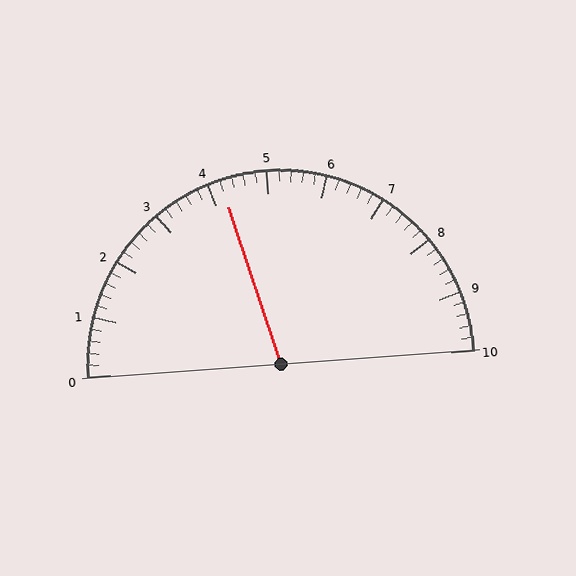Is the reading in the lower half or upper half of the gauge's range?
The reading is in the lower half of the range (0 to 10).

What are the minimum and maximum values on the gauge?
The gauge ranges from 0 to 10.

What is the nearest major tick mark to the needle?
The nearest major tick mark is 4.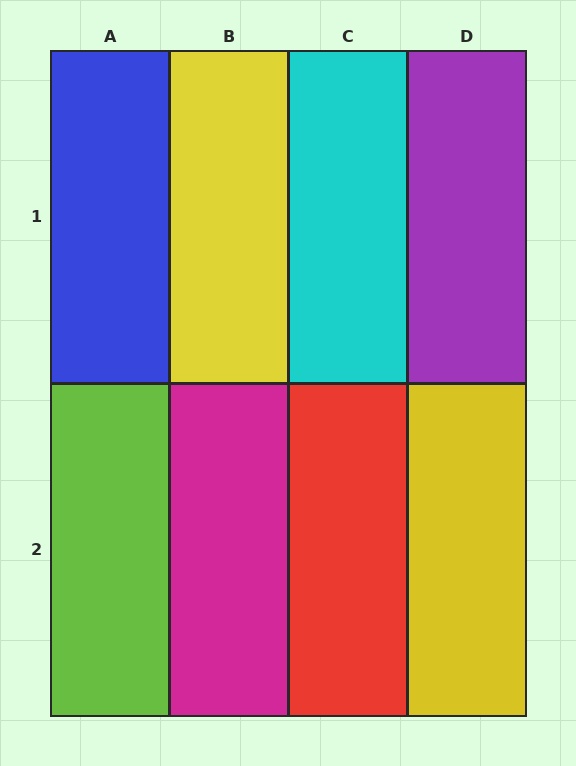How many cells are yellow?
2 cells are yellow.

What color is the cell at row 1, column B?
Yellow.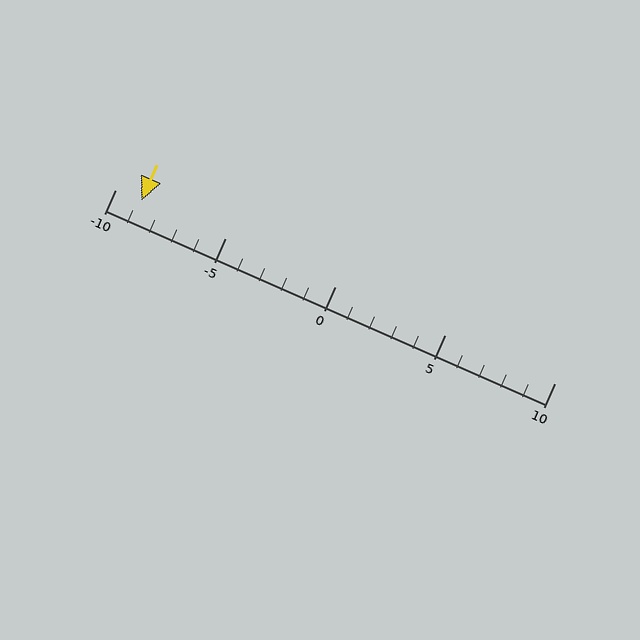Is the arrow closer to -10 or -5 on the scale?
The arrow is closer to -10.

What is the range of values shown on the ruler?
The ruler shows values from -10 to 10.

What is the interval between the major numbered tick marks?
The major tick marks are spaced 5 units apart.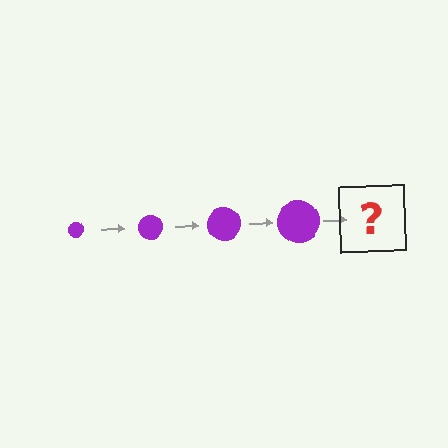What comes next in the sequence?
The next element should be a purple circle, larger than the previous one.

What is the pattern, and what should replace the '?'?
The pattern is that the circle gets progressively larger each step. The '?' should be a purple circle, larger than the previous one.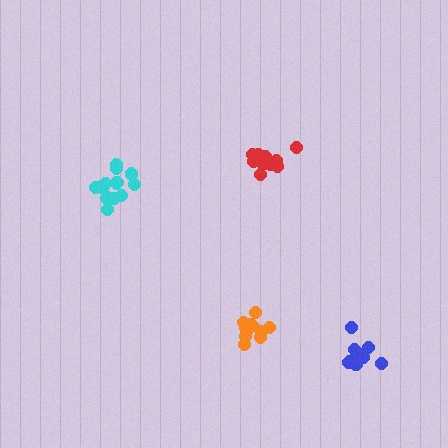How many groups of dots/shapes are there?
There are 4 groups.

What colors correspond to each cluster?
The clusters are colored: red, blue, orange, cyan.